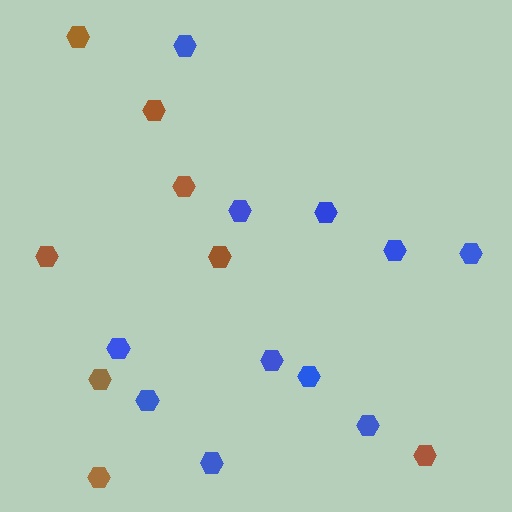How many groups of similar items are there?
There are 2 groups: one group of brown hexagons (8) and one group of blue hexagons (11).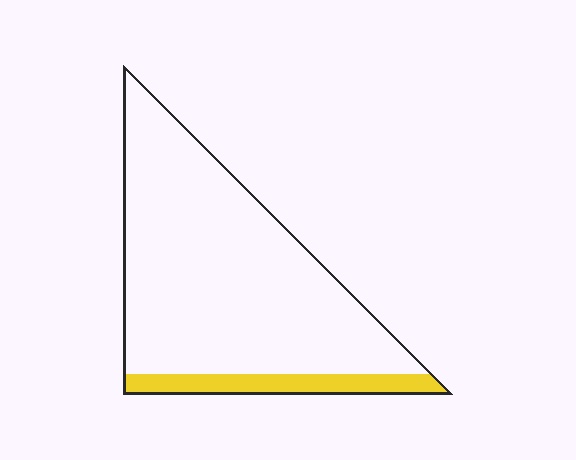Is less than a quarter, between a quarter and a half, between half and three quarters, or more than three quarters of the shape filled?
Less than a quarter.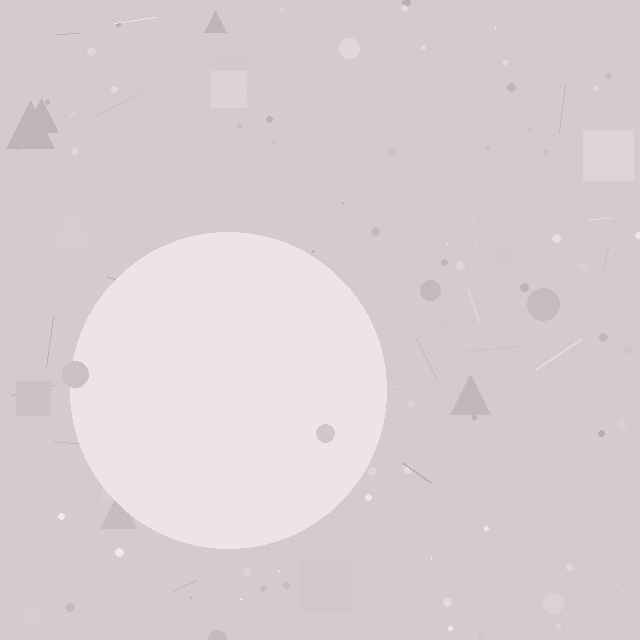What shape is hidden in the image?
A circle is hidden in the image.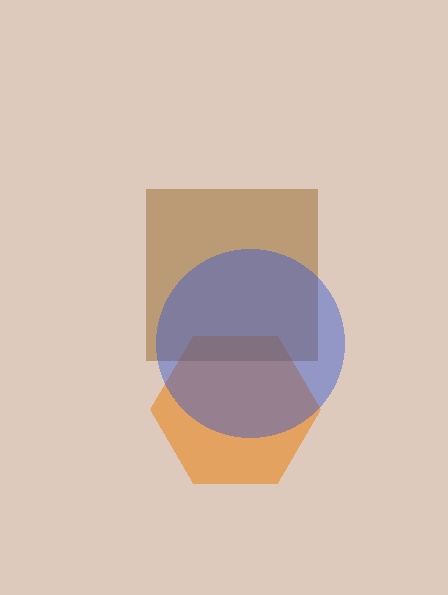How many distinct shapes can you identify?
There are 3 distinct shapes: an orange hexagon, a brown square, a blue circle.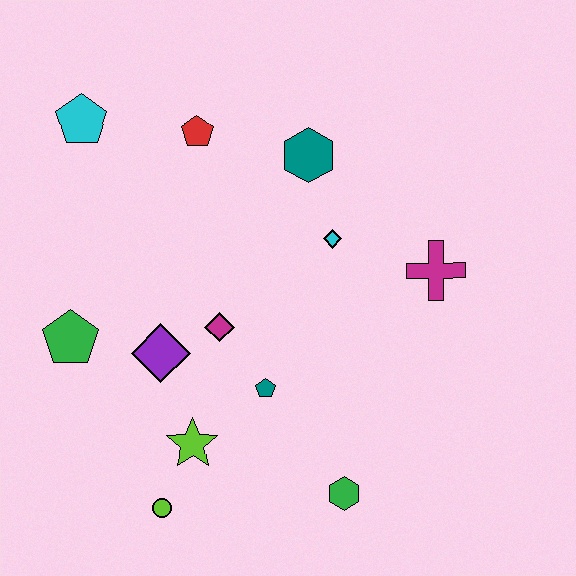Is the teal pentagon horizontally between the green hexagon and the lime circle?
Yes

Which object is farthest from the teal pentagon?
The cyan pentagon is farthest from the teal pentagon.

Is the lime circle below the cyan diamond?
Yes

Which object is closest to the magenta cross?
The cyan diamond is closest to the magenta cross.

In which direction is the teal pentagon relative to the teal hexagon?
The teal pentagon is below the teal hexagon.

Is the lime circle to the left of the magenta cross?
Yes